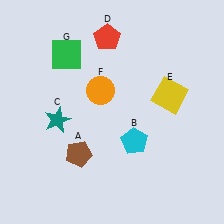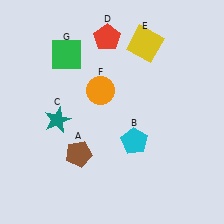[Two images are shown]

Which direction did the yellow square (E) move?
The yellow square (E) moved up.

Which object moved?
The yellow square (E) moved up.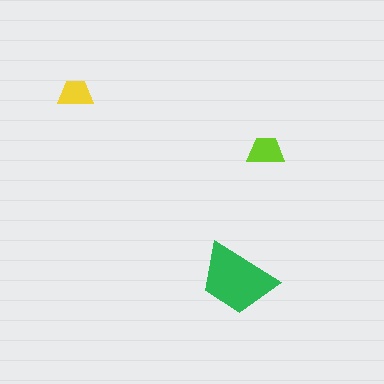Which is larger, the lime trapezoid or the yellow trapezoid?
The lime one.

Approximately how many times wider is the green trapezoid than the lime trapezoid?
About 2 times wider.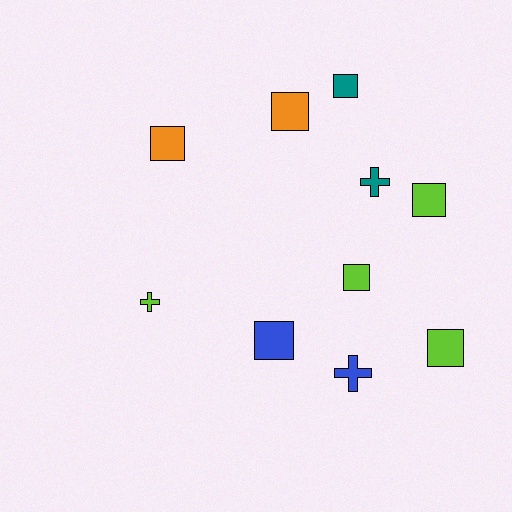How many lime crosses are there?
There is 1 lime cross.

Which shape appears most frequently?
Square, with 7 objects.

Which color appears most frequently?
Lime, with 4 objects.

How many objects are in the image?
There are 10 objects.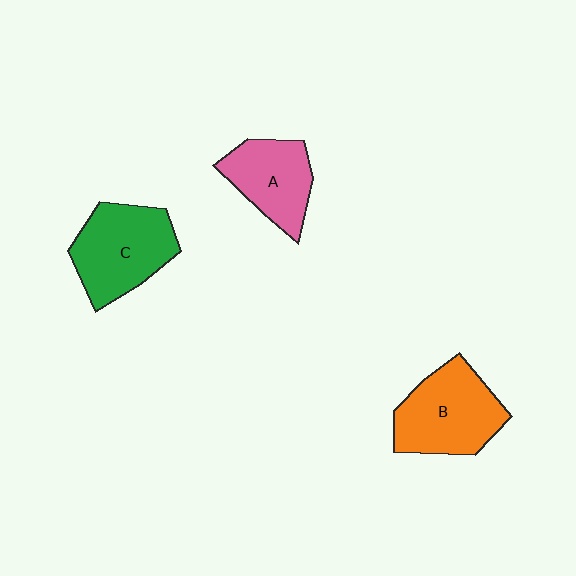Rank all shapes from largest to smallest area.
From largest to smallest: C (green), B (orange), A (pink).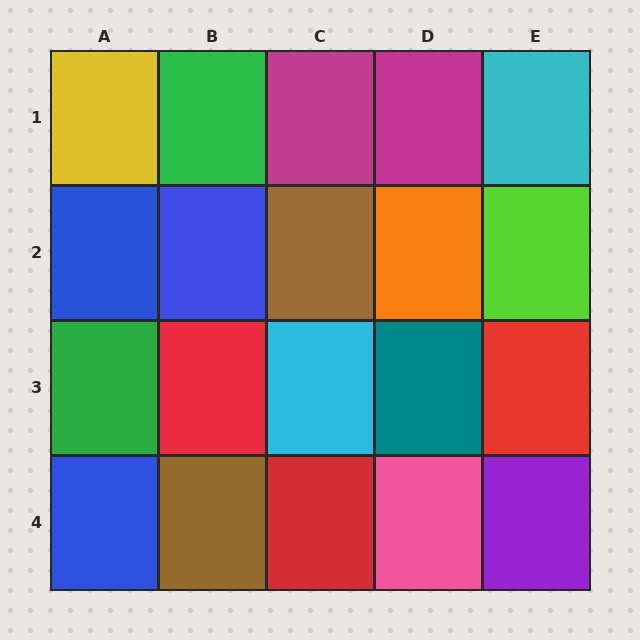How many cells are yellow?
1 cell is yellow.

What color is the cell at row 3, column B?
Red.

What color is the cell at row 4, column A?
Blue.